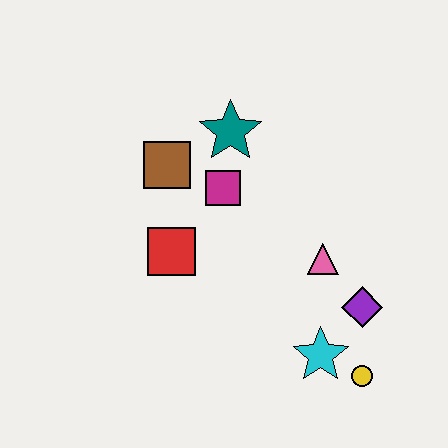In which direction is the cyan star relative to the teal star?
The cyan star is below the teal star.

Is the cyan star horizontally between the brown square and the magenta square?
No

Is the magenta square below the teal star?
Yes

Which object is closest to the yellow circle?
The cyan star is closest to the yellow circle.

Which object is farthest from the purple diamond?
The brown square is farthest from the purple diamond.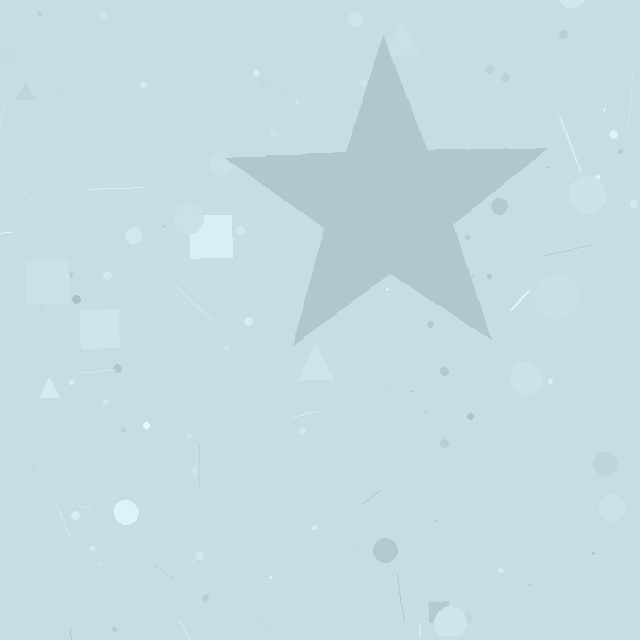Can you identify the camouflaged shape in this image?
The camouflaged shape is a star.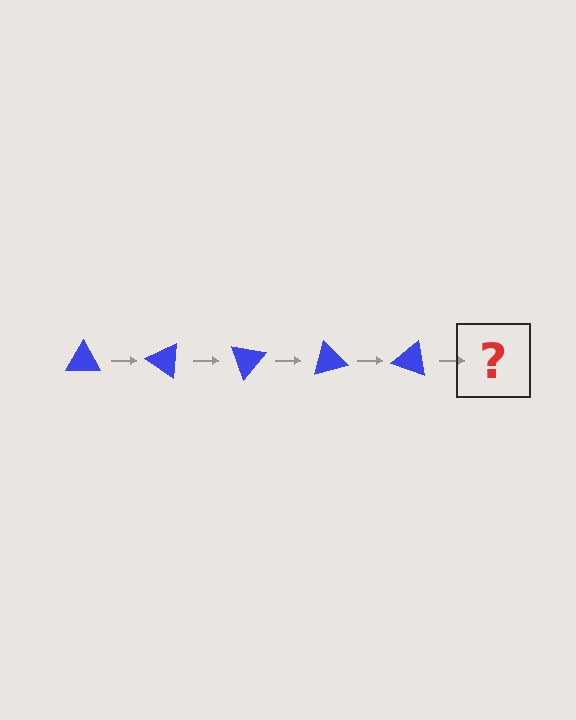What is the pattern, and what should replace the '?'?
The pattern is that the triangle rotates 35 degrees each step. The '?' should be a blue triangle rotated 175 degrees.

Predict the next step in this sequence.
The next step is a blue triangle rotated 175 degrees.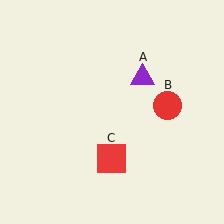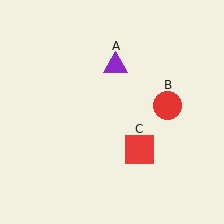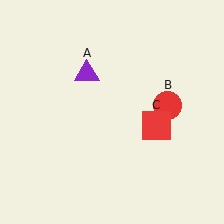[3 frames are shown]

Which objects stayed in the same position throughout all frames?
Red circle (object B) remained stationary.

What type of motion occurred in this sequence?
The purple triangle (object A), red square (object C) rotated counterclockwise around the center of the scene.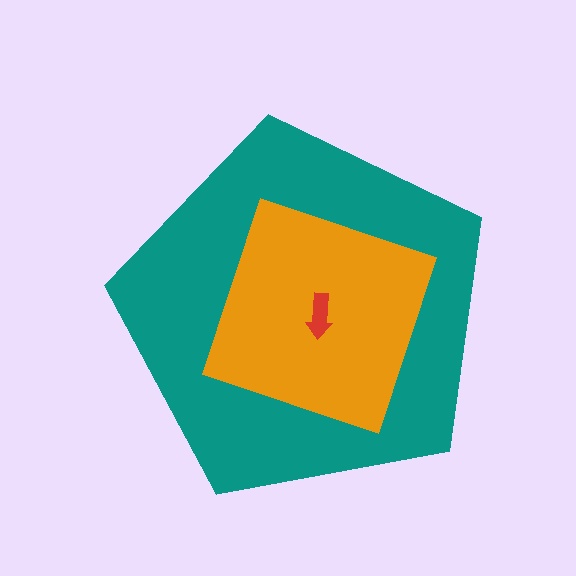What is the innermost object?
The red arrow.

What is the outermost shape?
The teal pentagon.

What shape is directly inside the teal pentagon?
The orange square.